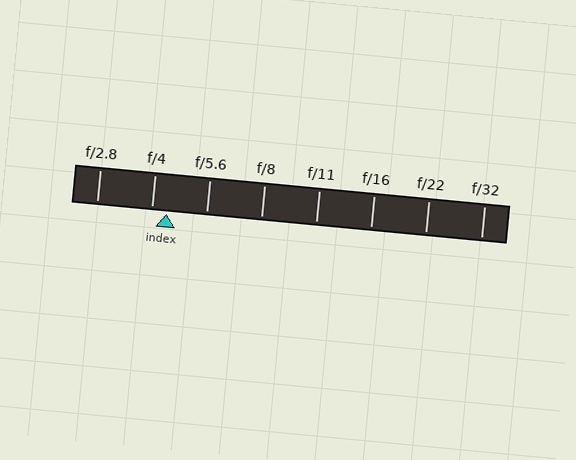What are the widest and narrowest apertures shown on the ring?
The widest aperture shown is f/2.8 and the narrowest is f/32.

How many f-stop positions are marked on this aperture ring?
There are 8 f-stop positions marked.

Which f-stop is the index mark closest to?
The index mark is closest to f/4.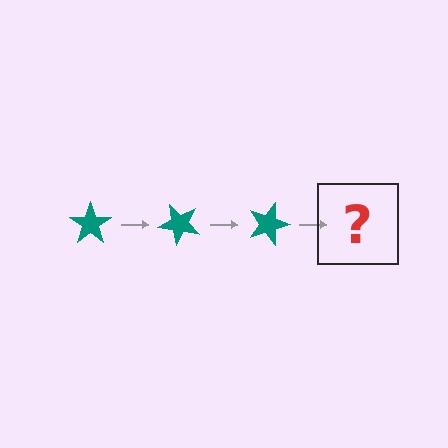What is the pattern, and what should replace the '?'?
The pattern is that the star rotates 45 degrees each step. The '?' should be a teal star rotated 135 degrees.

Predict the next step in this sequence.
The next step is a teal star rotated 135 degrees.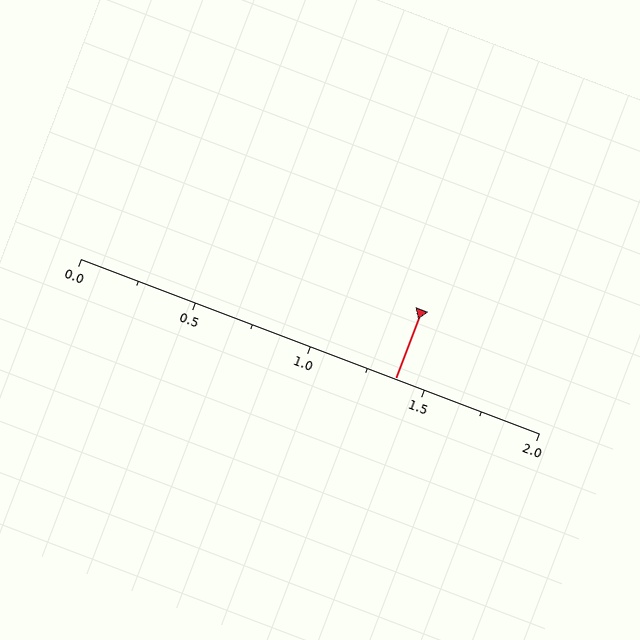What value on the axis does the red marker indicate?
The marker indicates approximately 1.38.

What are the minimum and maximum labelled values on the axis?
The axis runs from 0.0 to 2.0.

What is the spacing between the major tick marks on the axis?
The major ticks are spaced 0.5 apart.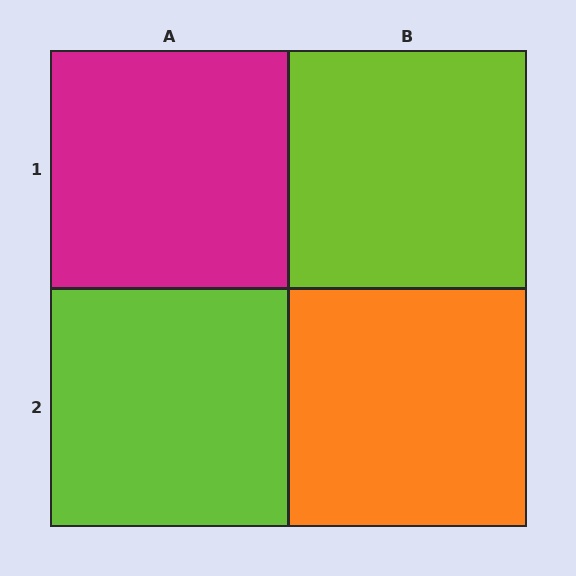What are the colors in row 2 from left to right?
Lime, orange.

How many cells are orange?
1 cell is orange.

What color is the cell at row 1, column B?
Lime.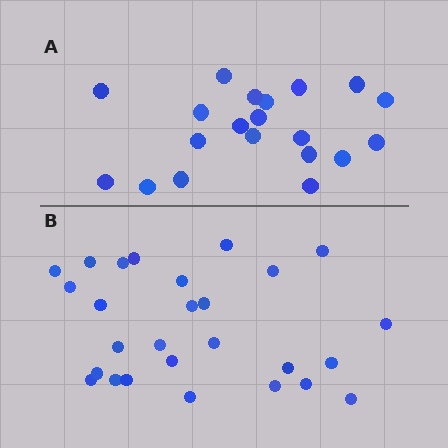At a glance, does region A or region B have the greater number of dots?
Region B (the bottom region) has more dots.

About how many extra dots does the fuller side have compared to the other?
Region B has roughly 8 or so more dots than region A.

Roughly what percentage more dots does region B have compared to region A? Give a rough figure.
About 35% more.